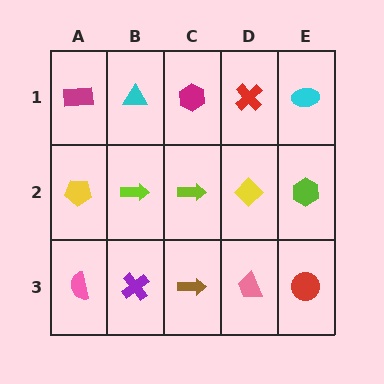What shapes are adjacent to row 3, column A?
A yellow pentagon (row 2, column A), a purple cross (row 3, column B).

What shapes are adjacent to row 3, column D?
A yellow diamond (row 2, column D), a brown arrow (row 3, column C), a red circle (row 3, column E).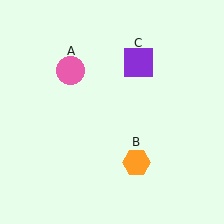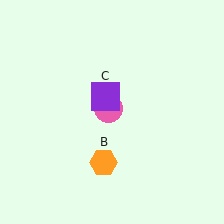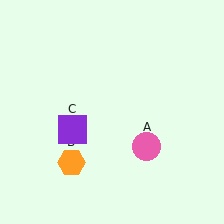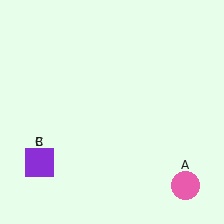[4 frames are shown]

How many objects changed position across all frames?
3 objects changed position: pink circle (object A), orange hexagon (object B), purple square (object C).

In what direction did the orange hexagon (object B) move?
The orange hexagon (object B) moved left.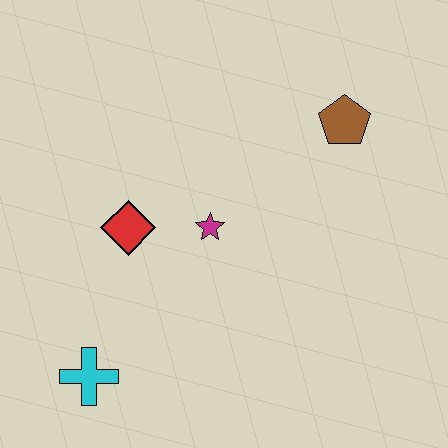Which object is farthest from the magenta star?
The cyan cross is farthest from the magenta star.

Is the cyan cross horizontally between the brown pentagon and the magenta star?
No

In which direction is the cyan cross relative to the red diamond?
The cyan cross is below the red diamond.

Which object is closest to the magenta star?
The red diamond is closest to the magenta star.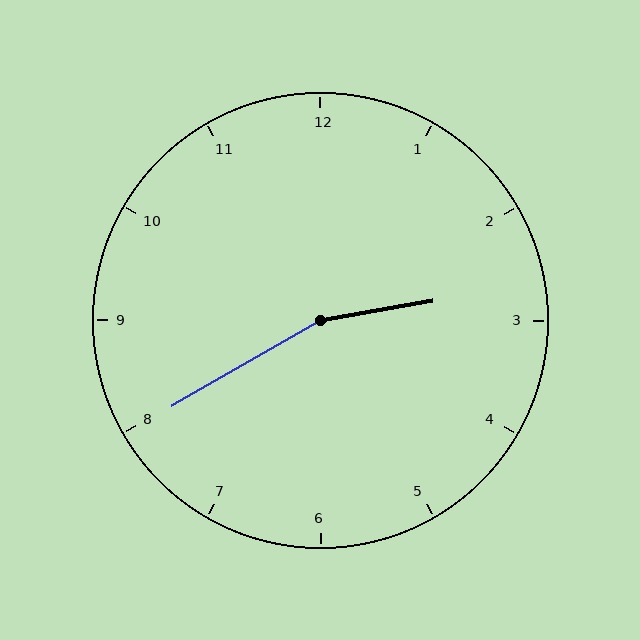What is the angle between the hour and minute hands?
Approximately 160 degrees.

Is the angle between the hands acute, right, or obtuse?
It is obtuse.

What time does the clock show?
2:40.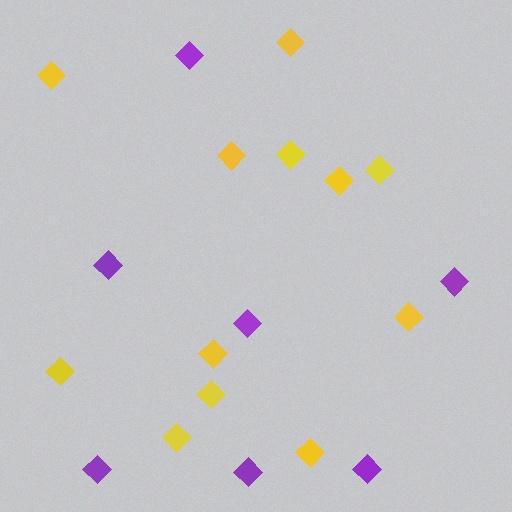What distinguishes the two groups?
There are 2 groups: one group of yellow diamonds (12) and one group of purple diamonds (7).